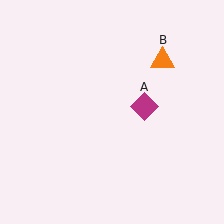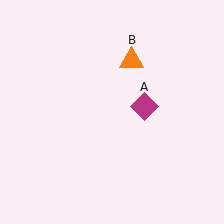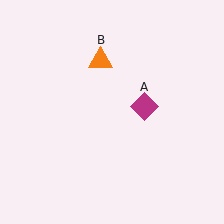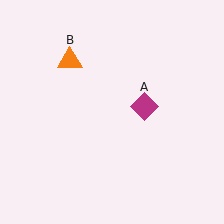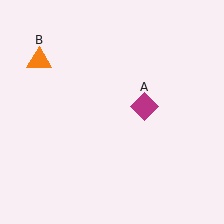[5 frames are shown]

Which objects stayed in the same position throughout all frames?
Magenta diamond (object A) remained stationary.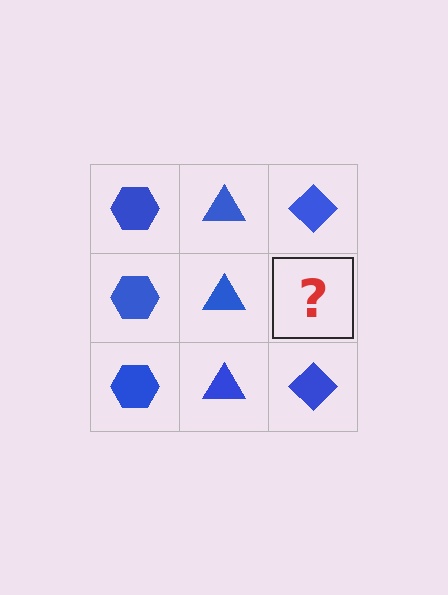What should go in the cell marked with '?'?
The missing cell should contain a blue diamond.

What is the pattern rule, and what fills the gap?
The rule is that each column has a consistent shape. The gap should be filled with a blue diamond.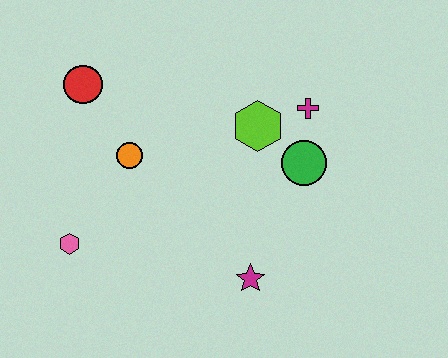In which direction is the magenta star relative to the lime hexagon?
The magenta star is below the lime hexagon.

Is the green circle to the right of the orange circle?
Yes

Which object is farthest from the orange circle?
The magenta cross is farthest from the orange circle.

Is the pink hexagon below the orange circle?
Yes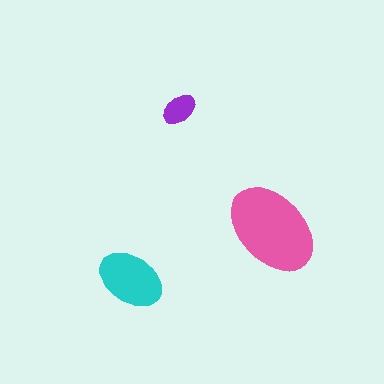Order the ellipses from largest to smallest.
the pink one, the cyan one, the purple one.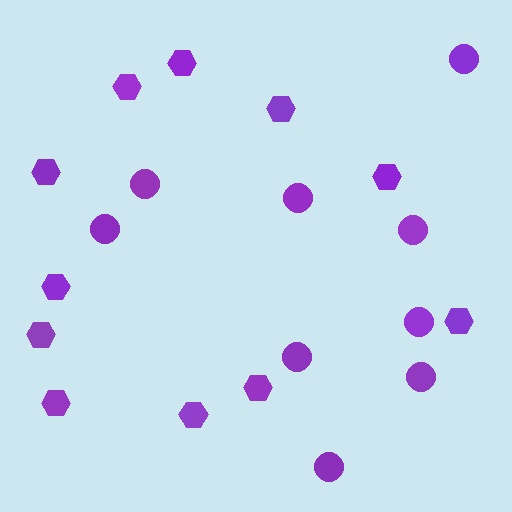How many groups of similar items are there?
There are 2 groups: one group of circles (9) and one group of hexagons (11).